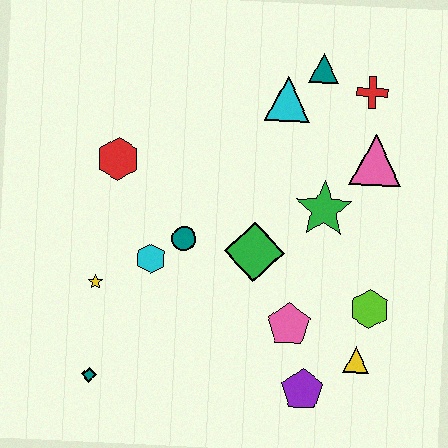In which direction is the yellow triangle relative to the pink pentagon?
The yellow triangle is to the right of the pink pentagon.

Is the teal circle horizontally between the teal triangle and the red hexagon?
Yes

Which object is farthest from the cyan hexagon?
The red cross is farthest from the cyan hexagon.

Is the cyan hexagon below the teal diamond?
No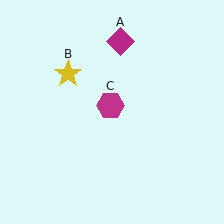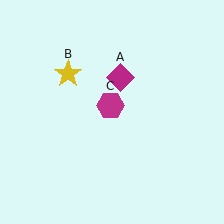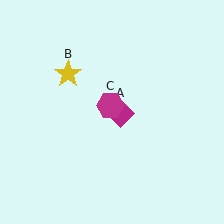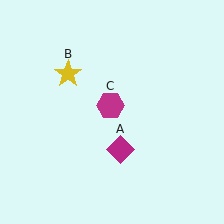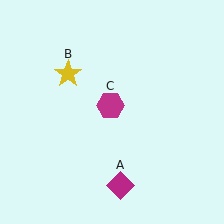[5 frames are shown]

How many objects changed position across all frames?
1 object changed position: magenta diamond (object A).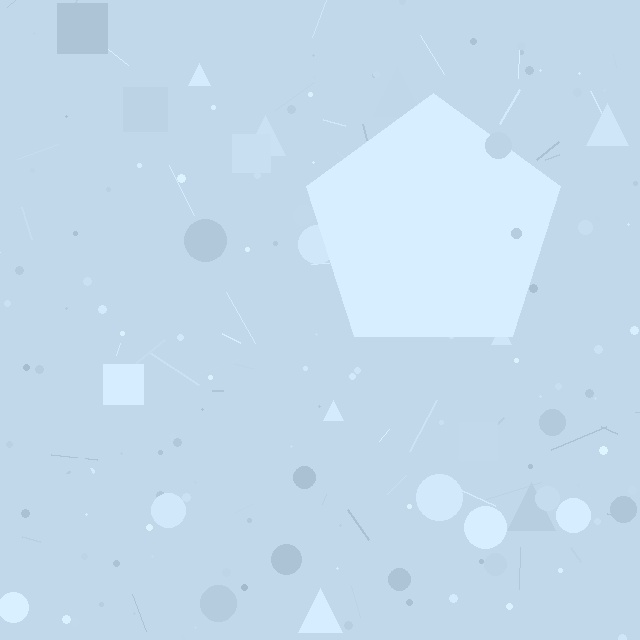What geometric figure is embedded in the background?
A pentagon is embedded in the background.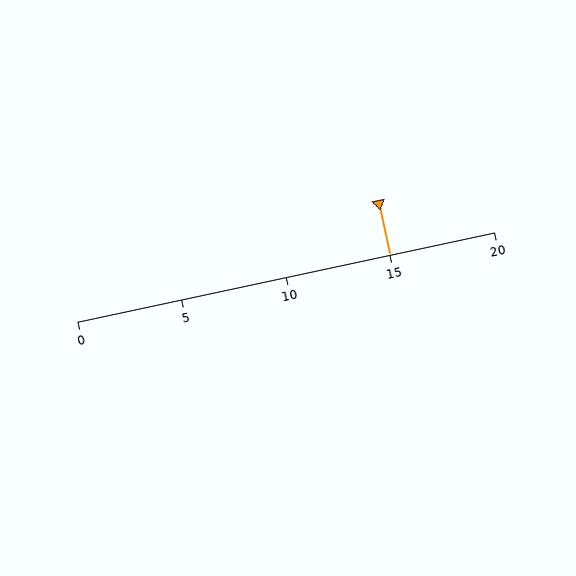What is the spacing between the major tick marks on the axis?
The major ticks are spaced 5 apart.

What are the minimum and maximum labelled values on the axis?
The axis runs from 0 to 20.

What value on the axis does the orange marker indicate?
The marker indicates approximately 15.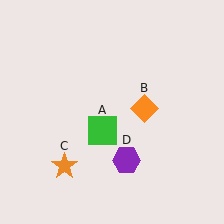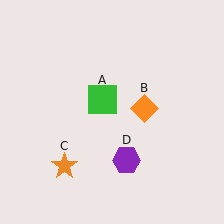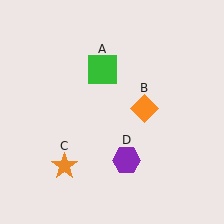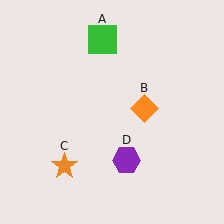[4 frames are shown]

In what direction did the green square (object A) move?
The green square (object A) moved up.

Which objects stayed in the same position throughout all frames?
Orange diamond (object B) and orange star (object C) and purple hexagon (object D) remained stationary.